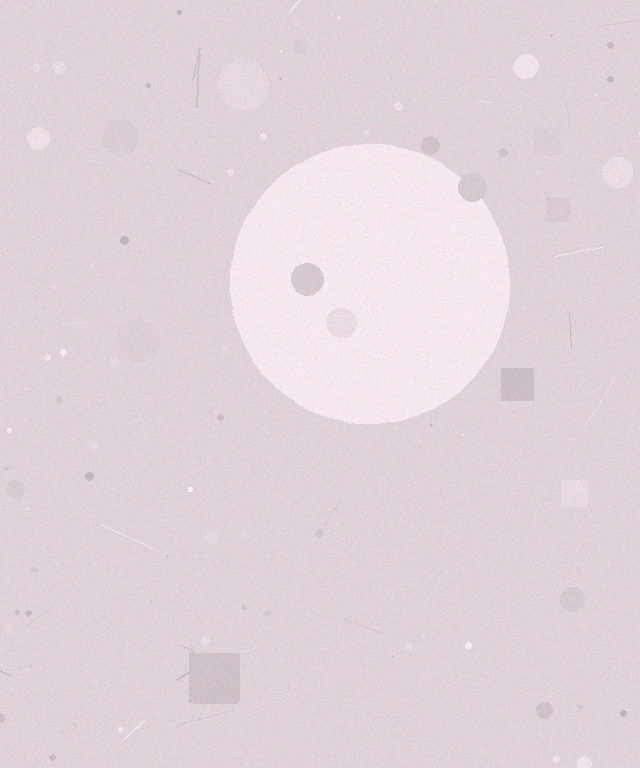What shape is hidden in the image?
A circle is hidden in the image.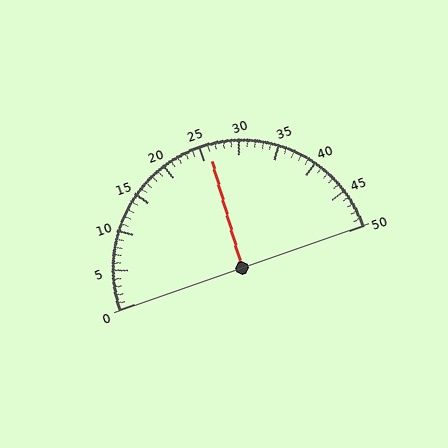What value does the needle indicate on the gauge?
The needle indicates approximately 26.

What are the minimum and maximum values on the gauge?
The gauge ranges from 0 to 50.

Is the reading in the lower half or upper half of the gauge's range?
The reading is in the upper half of the range (0 to 50).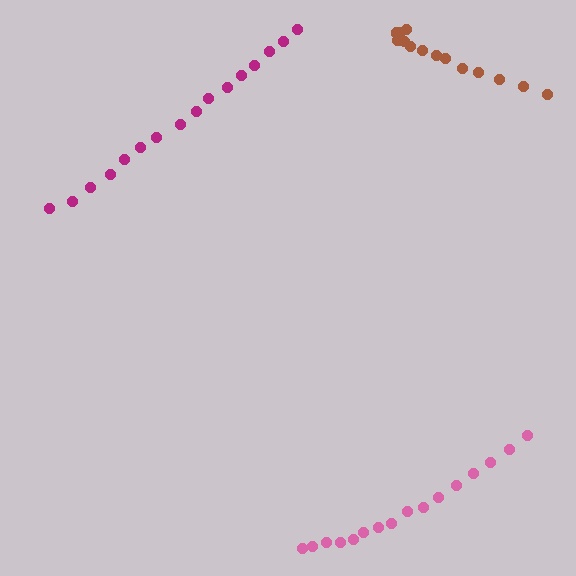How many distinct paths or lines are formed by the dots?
There are 3 distinct paths.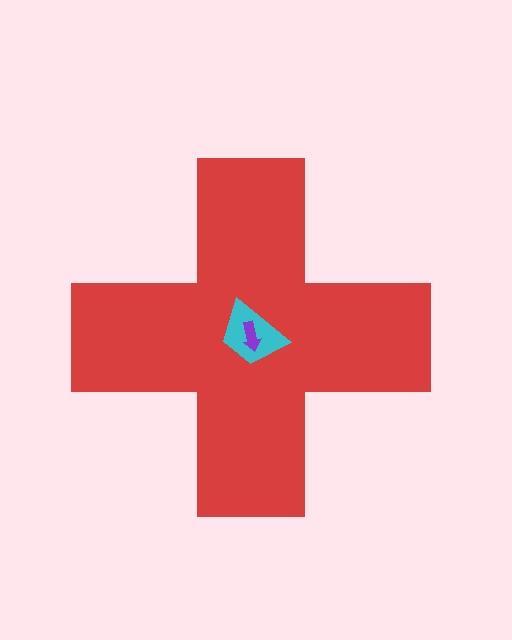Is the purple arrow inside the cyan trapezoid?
Yes.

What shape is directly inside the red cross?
The cyan trapezoid.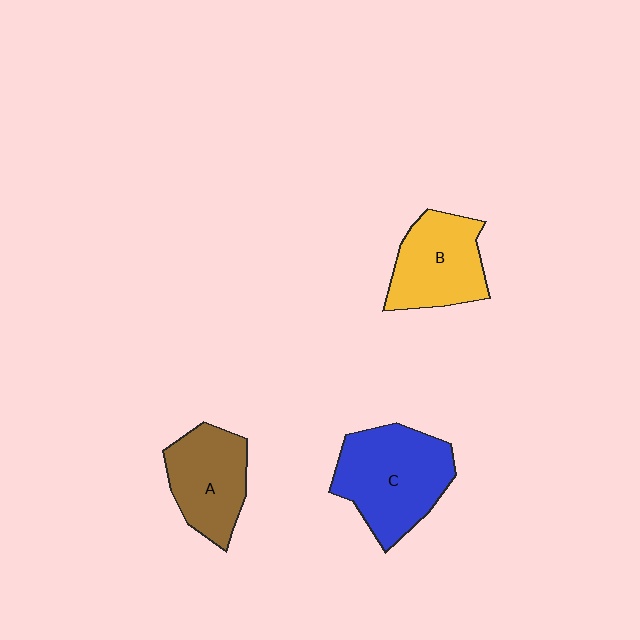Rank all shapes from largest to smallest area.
From largest to smallest: C (blue), B (yellow), A (brown).